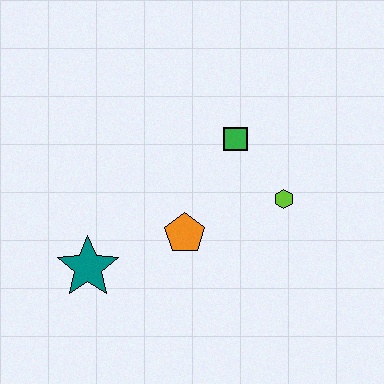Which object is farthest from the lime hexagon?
The teal star is farthest from the lime hexagon.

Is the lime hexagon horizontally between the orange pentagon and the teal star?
No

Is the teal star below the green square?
Yes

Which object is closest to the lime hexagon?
The green square is closest to the lime hexagon.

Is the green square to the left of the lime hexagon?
Yes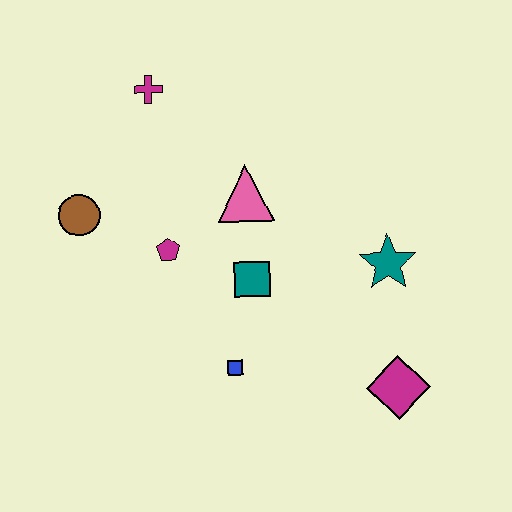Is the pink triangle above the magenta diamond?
Yes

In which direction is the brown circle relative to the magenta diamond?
The brown circle is to the left of the magenta diamond.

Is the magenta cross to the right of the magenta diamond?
No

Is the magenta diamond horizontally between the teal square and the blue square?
No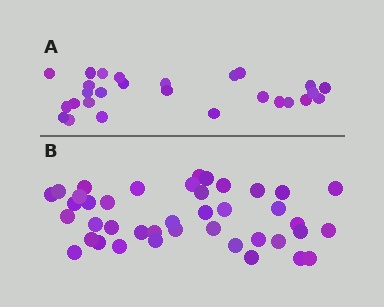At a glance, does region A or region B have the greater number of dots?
Region B (the bottom region) has more dots.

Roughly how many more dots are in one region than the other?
Region B has approximately 15 more dots than region A.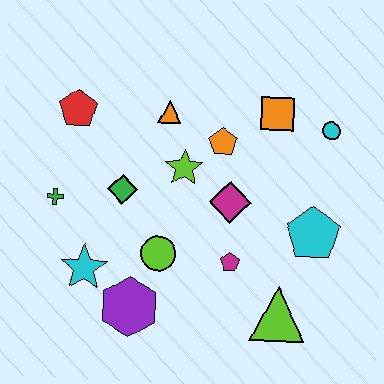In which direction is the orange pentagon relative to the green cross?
The orange pentagon is to the right of the green cross.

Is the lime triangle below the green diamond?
Yes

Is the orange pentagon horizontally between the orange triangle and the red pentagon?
No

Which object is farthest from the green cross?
The cyan circle is farthest from the green cross.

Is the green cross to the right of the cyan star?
No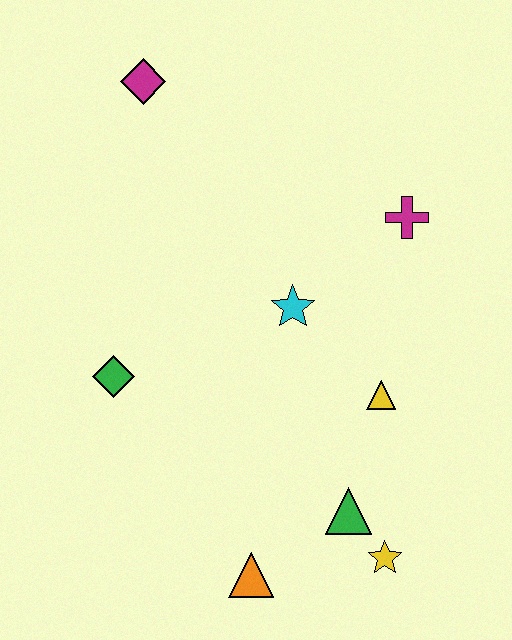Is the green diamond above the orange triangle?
Yes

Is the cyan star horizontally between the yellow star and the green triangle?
No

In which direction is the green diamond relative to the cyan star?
The green diamond is to the left of the cyan star.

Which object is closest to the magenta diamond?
The cyan star is closest to the magenta diamond.